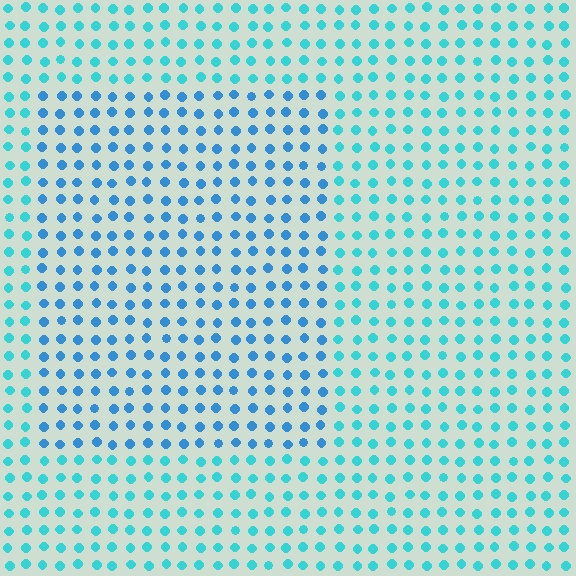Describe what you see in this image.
The image is filled with small cyan elements in a uniform arrangement. A rectangle-shaped region is visible where the elements are tinted to a slightly different hue, forming a subtle color boundary.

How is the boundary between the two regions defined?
The boundary is defined purely by a slight shift in hue (about 26 degrees). Spacing, size, and orientation are identical on both sides.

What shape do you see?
I see a rectangle.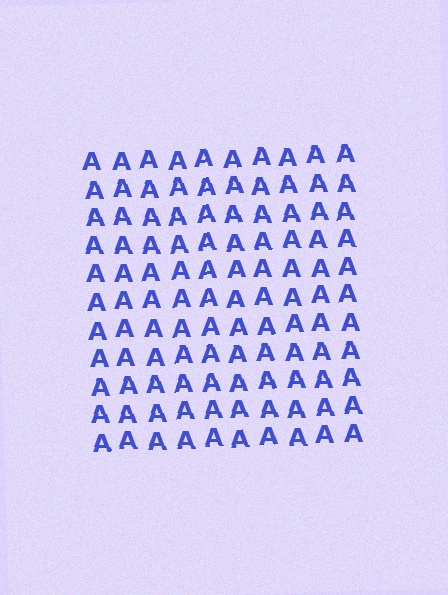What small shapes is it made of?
It is made of small letter A's.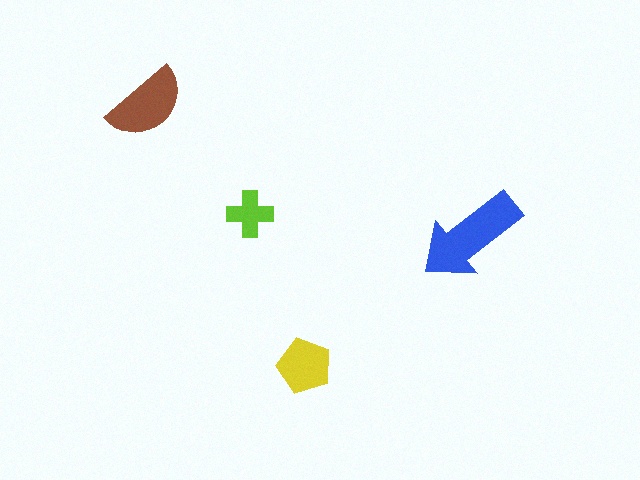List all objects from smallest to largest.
The lime cross, the yellow pentagon, the brown semicircle, the blue arrow.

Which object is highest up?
The brown semicircle is topmost.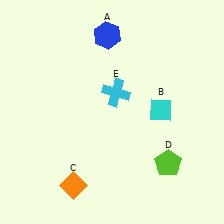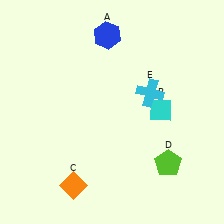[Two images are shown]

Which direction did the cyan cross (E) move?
The cyan cross (E) moved right.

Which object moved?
The cyan cross (E) moved right.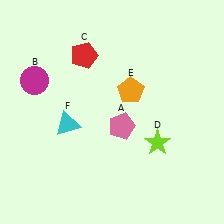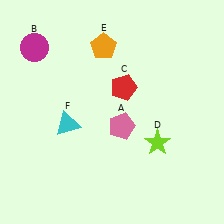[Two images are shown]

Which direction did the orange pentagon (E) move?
The orange pentagon (E) moved up.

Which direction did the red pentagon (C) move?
The red pentagon (C) moved right.